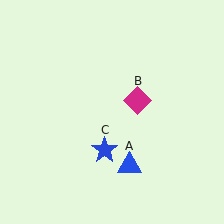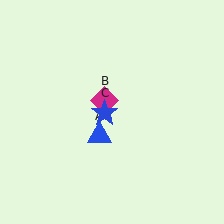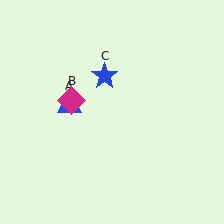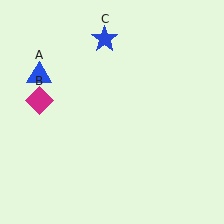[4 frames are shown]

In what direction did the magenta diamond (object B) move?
The magenta diamond (object B) moved left.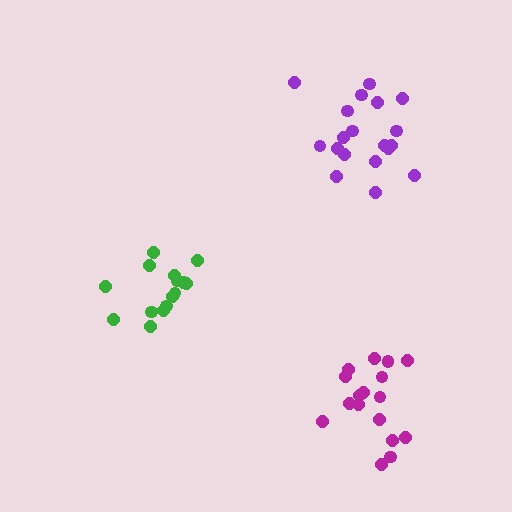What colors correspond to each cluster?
The clusters are colored: purple, green, magenta.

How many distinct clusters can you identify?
There are 3 distinct clusters.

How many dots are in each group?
Group 1: 20 dots, Group 2: 15 dots, Group 3: 18 dots (53 total).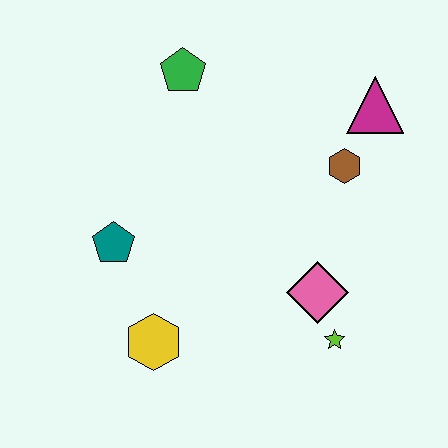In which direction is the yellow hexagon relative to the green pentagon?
The yellow hexagon is below the green pentagon.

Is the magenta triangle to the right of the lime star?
Yes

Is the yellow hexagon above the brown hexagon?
No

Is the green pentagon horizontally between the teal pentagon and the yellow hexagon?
No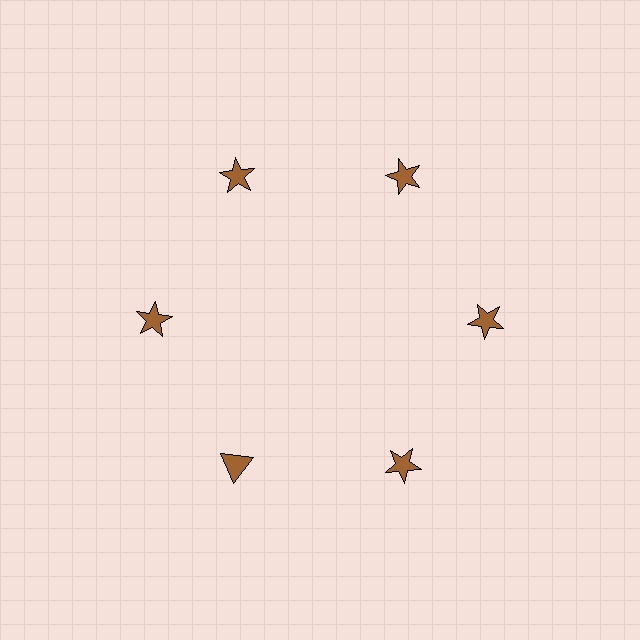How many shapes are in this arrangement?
There are 6 shapes arranged in a ring pattern.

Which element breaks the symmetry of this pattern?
The brown triangle at roughly the 7 o'clock position breaks the symmetry. All other shapes are brown stars.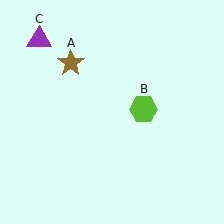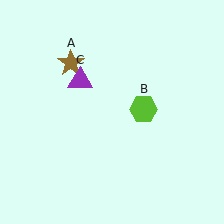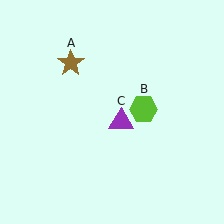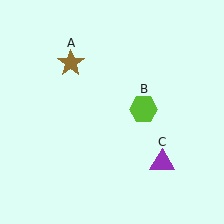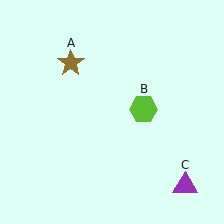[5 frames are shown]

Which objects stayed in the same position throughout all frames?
Brown star (object A) and lime hexagon (object B) remained stationary.